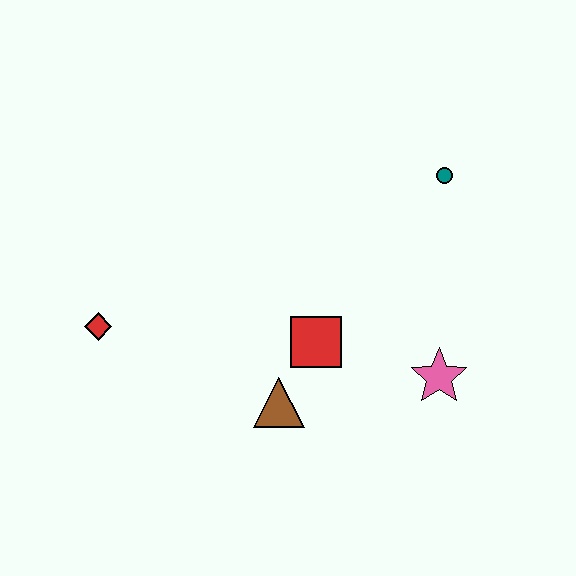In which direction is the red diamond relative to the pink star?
The red diamond is to the left of the pink star.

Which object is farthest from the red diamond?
The teal circle is farthest from the red diamond.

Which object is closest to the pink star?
The red square is closest to the pink star.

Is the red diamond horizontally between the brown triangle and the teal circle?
No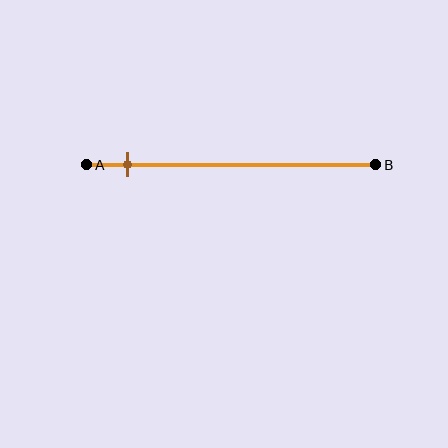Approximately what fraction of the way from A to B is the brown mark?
The brown mark is approximately 15% of the way from A to B.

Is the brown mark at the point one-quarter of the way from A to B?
No, the mark is at about 15% from A, not at the 25% one-quarter point.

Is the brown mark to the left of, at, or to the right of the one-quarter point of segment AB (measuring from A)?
The brown mark is to the left of the one-quarter point of segment AB.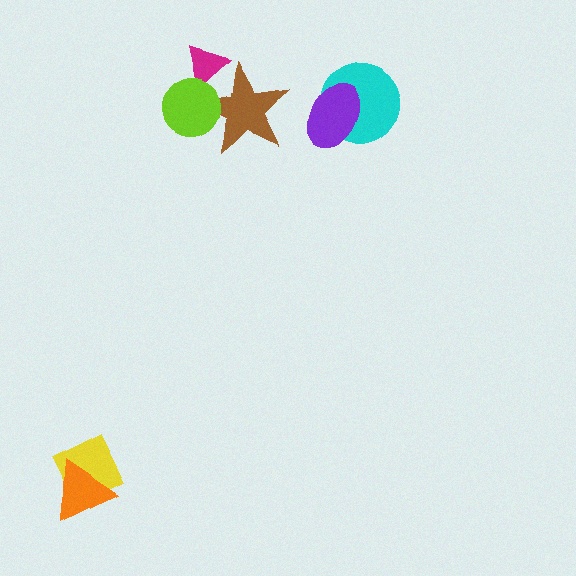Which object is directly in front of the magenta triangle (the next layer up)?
The brown star is directly in front of the magenta triangle.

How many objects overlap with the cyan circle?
1 object overlaps with the cyan circle.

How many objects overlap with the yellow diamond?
1 object overlaps with the yellow diamond.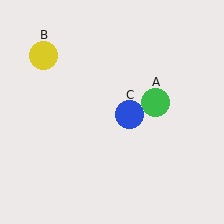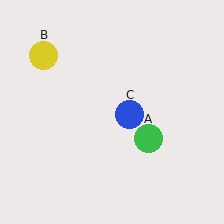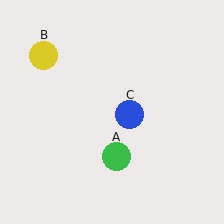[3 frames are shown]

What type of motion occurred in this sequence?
The green circle (object A) rotated clockwise around the center of the scene.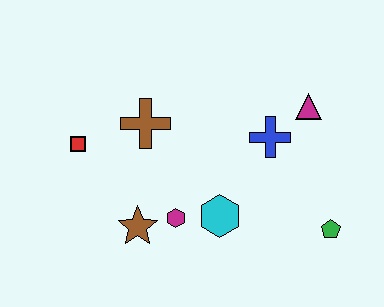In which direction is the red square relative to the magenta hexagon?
The red square is to the left of the magenta hexagon.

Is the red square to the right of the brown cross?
No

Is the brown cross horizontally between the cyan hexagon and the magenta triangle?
No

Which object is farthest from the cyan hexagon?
The red square is farthest from the cyan hexagon.